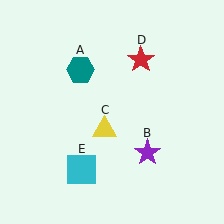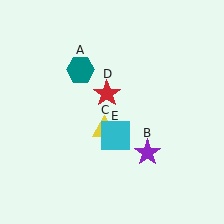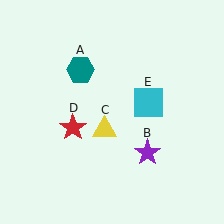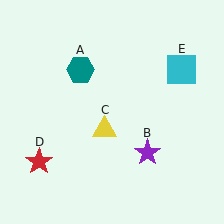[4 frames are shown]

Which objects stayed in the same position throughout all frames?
Teal hexagon (object A) and purple star (object B) and yellow triangle (object C) remained stationary.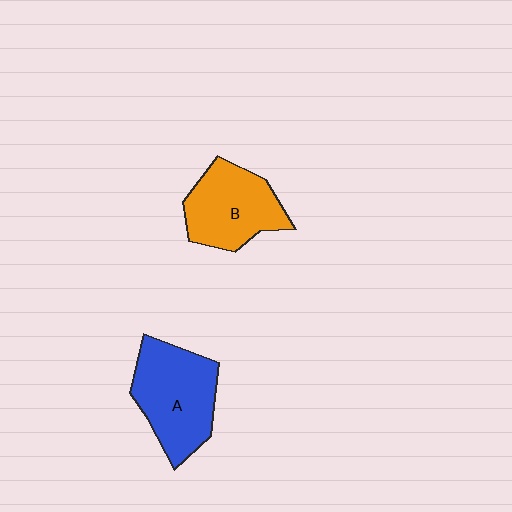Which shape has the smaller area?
Shape B (orange).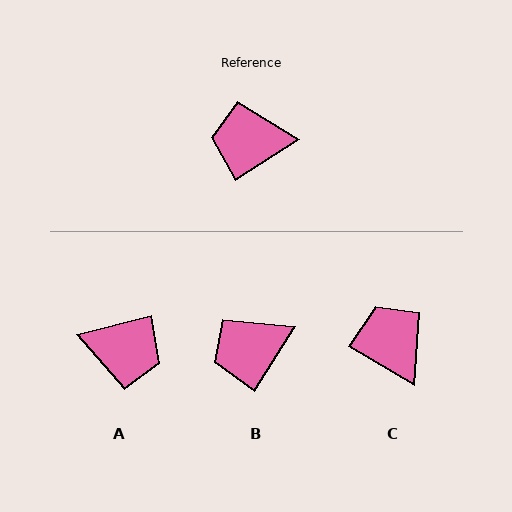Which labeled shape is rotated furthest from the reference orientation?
A, about 162 degrees away.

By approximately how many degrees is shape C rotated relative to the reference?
Approximately 63 degrees clockwise.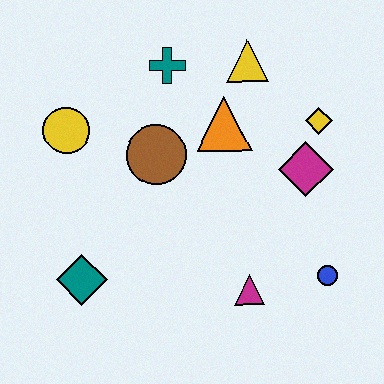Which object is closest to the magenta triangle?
The blue circle is closest to the magenta triangle.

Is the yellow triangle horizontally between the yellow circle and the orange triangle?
No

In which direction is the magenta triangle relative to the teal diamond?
The magenta triangle is to the right of the teal diamond.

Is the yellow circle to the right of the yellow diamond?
No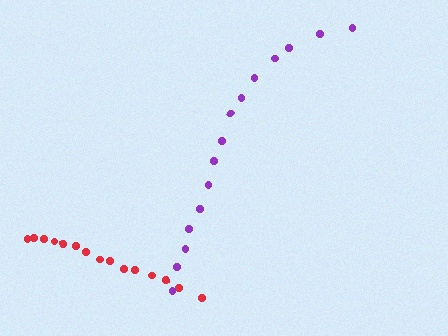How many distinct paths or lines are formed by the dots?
There are 2 distinct paths.